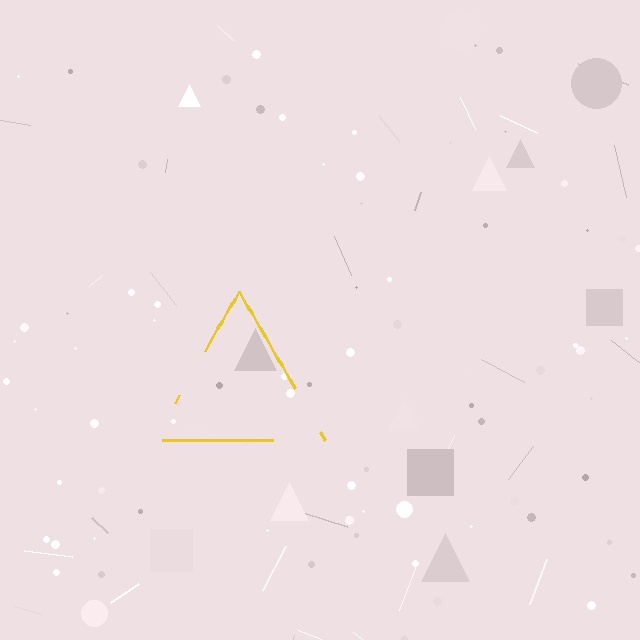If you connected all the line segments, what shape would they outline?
They would outline a triangle.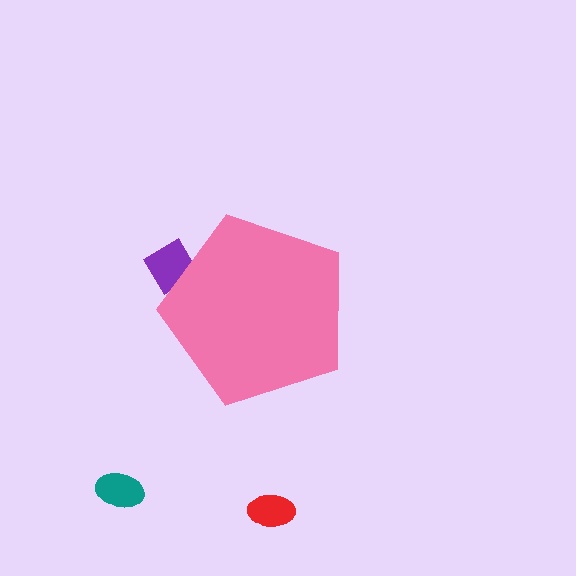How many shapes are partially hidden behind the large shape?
1 shape is partially hidden.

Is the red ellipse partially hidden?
No, the red ellipse is fully visible.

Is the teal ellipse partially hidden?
No, the teal ellipse is fully visible.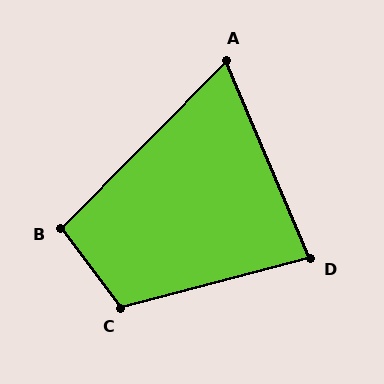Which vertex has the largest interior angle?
C, at approximately 113 degrees.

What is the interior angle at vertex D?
Approximately 82 degrees (acute).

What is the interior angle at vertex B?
Approximately 98 degrees (obtuse).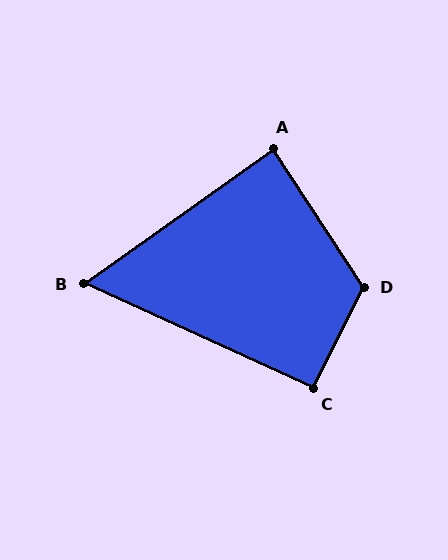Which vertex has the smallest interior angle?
B, at approximately 60 degrees.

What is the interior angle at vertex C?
Approximately 92 degrees (approximately right).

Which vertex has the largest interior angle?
D, at approximately 120 degrees.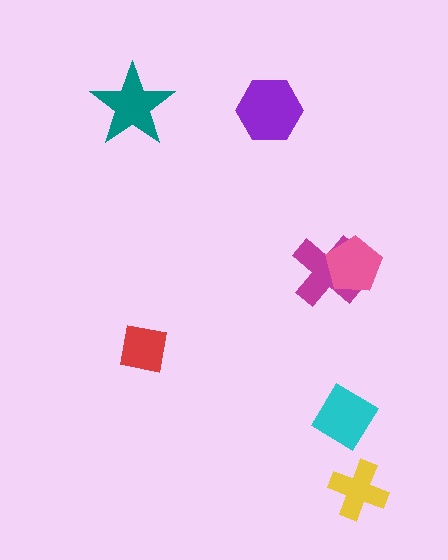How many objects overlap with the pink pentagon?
1 object overlaps with the pink pentagon.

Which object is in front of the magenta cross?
The pink pentagon is in front of the magenta cross.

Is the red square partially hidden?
No, no other shape covers it.